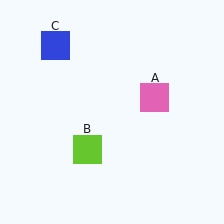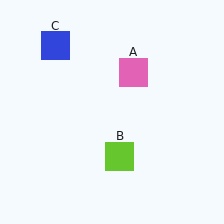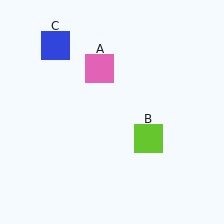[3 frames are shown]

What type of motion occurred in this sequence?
The pink square (object A), lime square (object B) rotated counterclockwise around the center of the scene.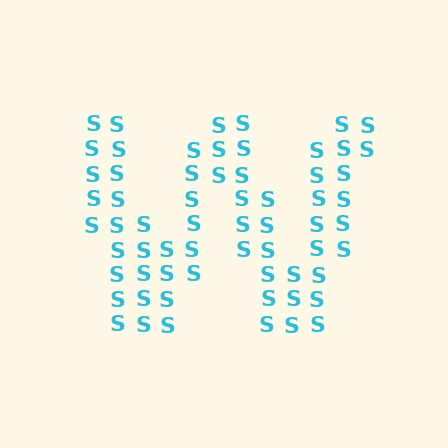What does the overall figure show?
The overall figure shows the letter W.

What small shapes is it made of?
It is made of small letter S's.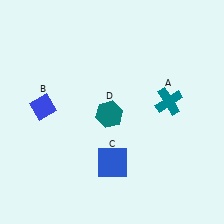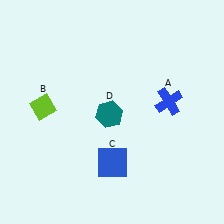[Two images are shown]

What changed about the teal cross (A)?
In Image 1, A is teal. In Image 2, it changed to blue.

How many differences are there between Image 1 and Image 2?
There are 2 differences between the two images.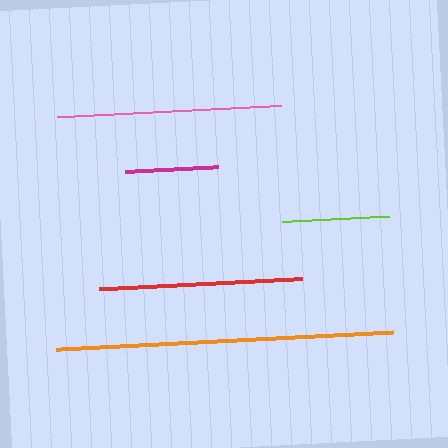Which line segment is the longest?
The orange line is the longest at approximately 337 pixels.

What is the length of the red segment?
The red segment is approximately 203 pixels long.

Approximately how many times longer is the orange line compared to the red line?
The orange line is approximately 1.7 times the length of the red line.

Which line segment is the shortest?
The magenta line is the shortest at approximately 94 pixels.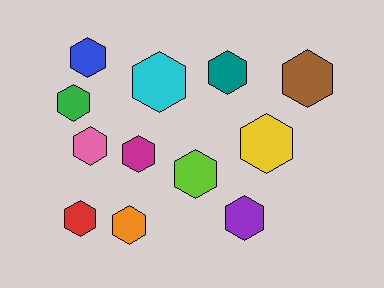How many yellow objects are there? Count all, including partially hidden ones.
There is 1 yellow object.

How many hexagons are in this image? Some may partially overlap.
There are 12 hexagons.